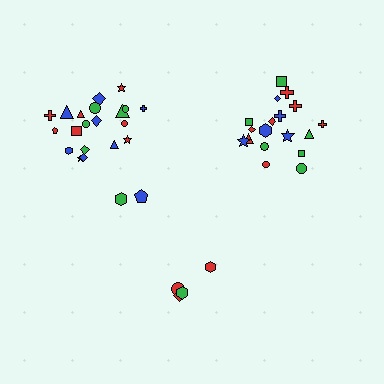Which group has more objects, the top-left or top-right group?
The top-left group.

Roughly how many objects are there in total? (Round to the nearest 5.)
Roughly 45 objects in total.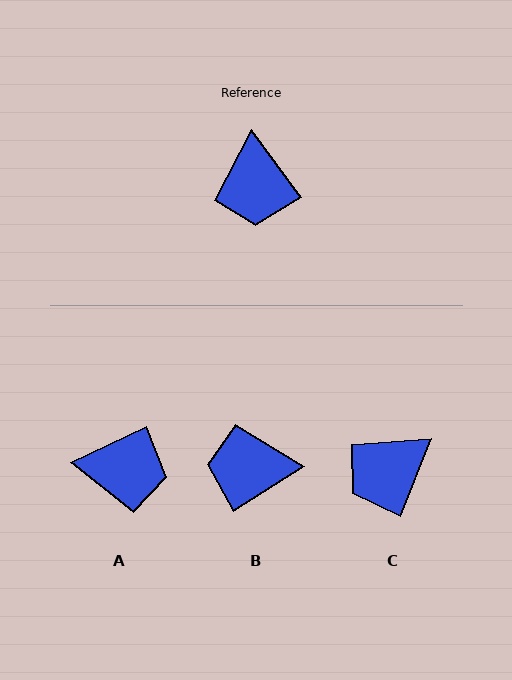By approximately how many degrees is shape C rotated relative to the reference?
Approximately 58 degrees clockwise.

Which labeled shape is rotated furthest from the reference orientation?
B, about 94 degrees away.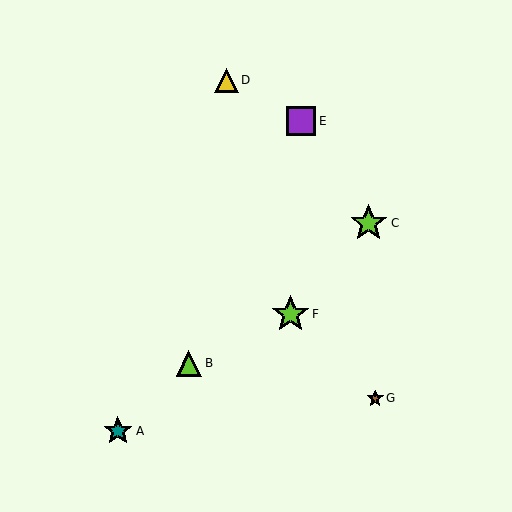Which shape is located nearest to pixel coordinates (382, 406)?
The brown star (labeled G) at (375, 398) is nearest to that location.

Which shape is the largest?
The lime star (labeled F) is the largest.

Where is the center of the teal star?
The center of the teal star is at (118, 431).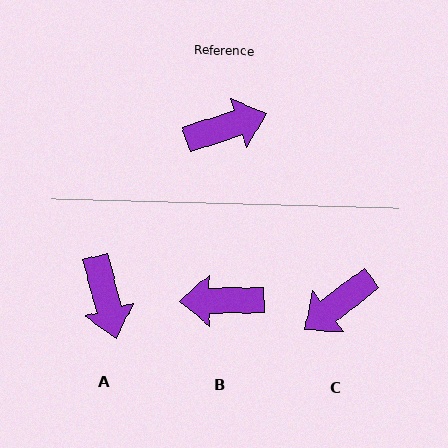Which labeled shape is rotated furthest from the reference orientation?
B, about 163 degrees away.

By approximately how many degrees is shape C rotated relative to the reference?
Approximately 160 degrees clockwise.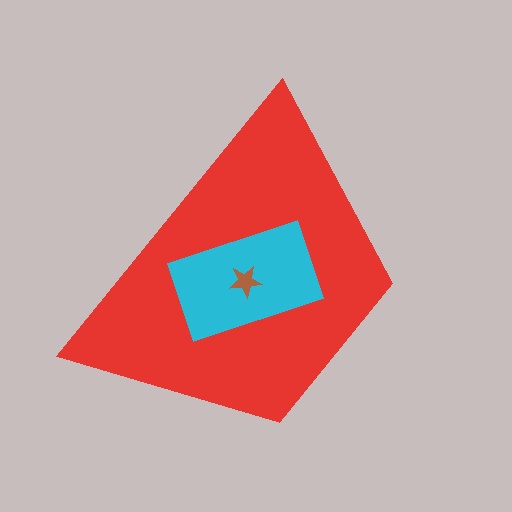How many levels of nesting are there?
3.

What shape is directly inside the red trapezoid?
The cyan rectangle.